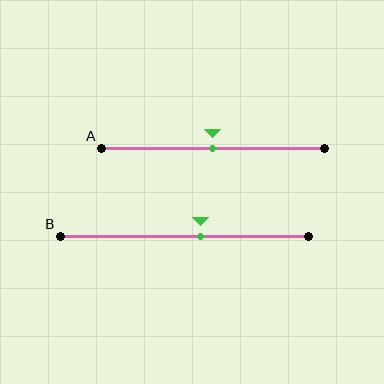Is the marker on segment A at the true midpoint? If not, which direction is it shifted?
Yes, the marker on segment A is at the true midpoint.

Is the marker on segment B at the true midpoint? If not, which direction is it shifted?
No, the marker on segment B is shifted to the right by about 6% of the segment length.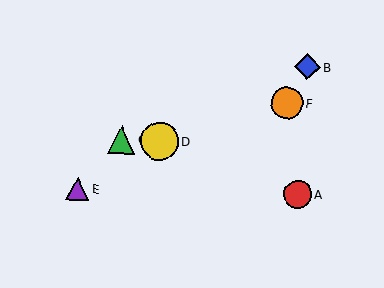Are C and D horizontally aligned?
Yes, both are at y≈140.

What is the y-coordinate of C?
Object C is at y≈140.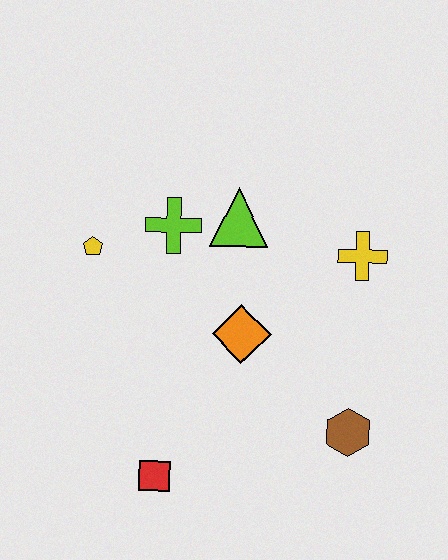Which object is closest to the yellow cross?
The lime triangle is closest to the yellow cross.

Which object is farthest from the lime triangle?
The red square is farthest from the lime triangle.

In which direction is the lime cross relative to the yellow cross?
The lime cross is to the left of the yellow cross.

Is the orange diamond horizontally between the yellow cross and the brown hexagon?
No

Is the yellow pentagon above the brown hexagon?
Yes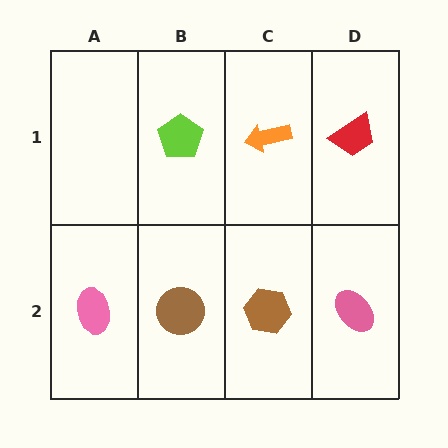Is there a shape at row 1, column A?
No, that cell is empty.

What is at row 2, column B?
A brown circle.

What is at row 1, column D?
A red trapezoid.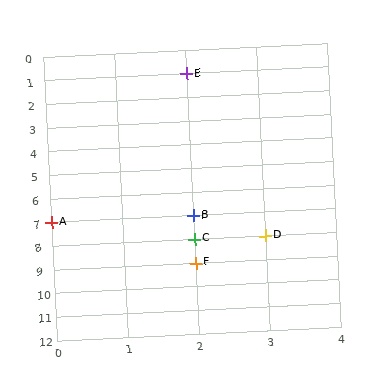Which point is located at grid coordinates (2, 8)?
Point C is at (2, 8).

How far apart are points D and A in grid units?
Points D and A are 3 columns and 1 row apart (about 3.2 grid units diagonally).